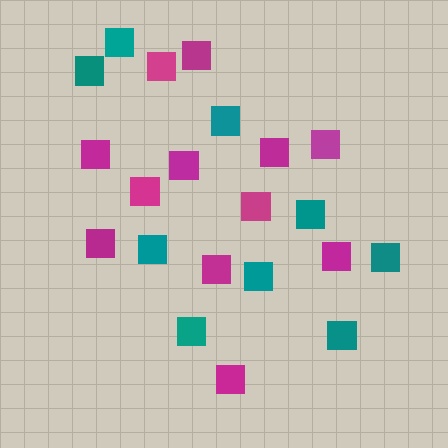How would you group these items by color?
There are 2 groups: one group of magenta squares (12) and one group of teal squares (9).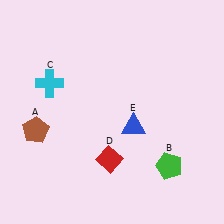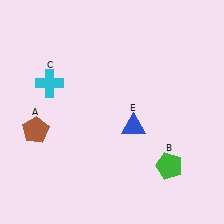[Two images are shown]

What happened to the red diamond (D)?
The red diamond (D) was removed in Image 2. It was in the bottom-left area of Image 1.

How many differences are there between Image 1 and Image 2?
There is 1 difference between the two images.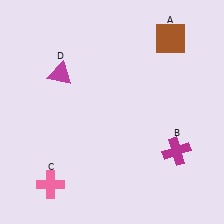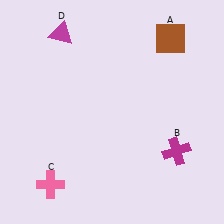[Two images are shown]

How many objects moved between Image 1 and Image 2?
1 object moved between the two images.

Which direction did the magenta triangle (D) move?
The magenta triangle (D) moved up.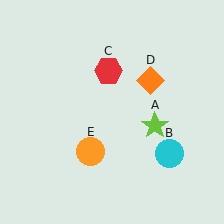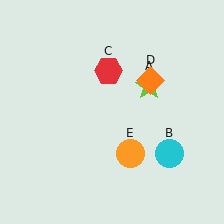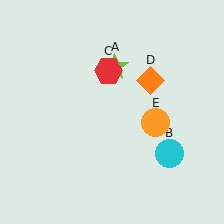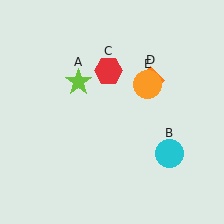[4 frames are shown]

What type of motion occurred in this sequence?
The lime star (object A), orange circle (object E) rotated counterclockwise around the center of the scene.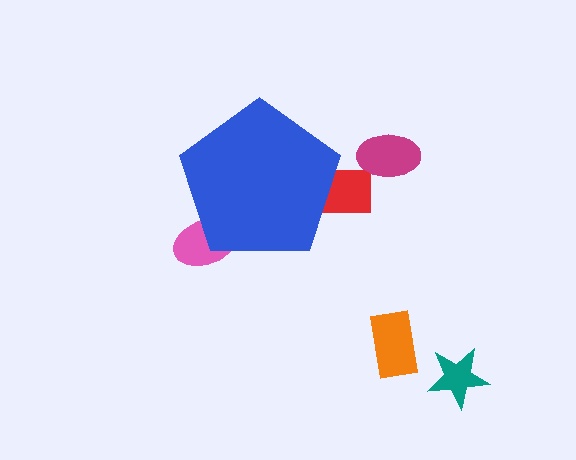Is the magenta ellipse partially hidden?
No, the magenta ellipse is fully visible.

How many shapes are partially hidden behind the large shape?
2 shapes are partially hidden.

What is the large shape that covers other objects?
A blue pentagon.